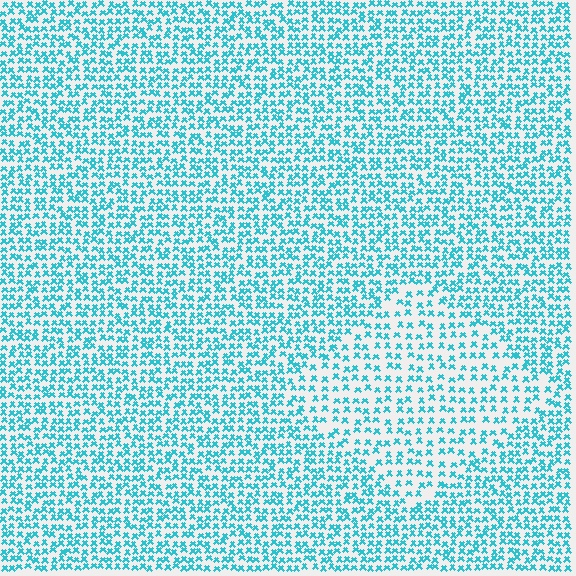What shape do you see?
I see a diamond.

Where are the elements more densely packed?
The elements are more densely packed outside the diamond boundary.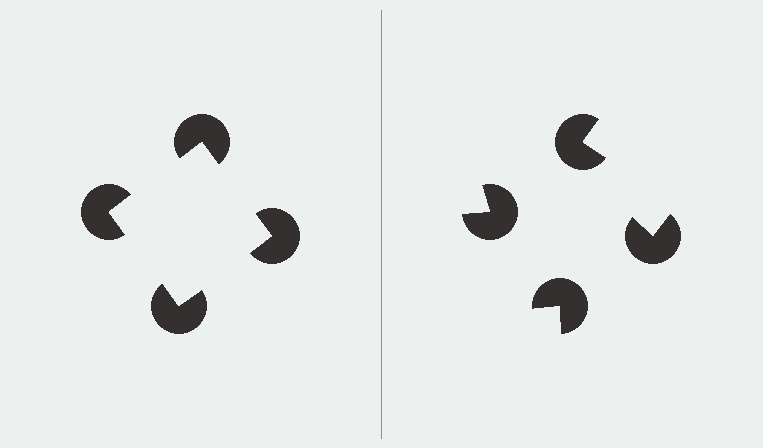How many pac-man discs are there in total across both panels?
8 — 4 on each side.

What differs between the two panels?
The pac-man discs are positioned identically on both sides; only the wedge orientations differ. On the left they align to a square; on the right they are misaligned.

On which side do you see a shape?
An illusory square appears on the left side. On the right side the wedge cuts are rotated, so no coherent shape forms.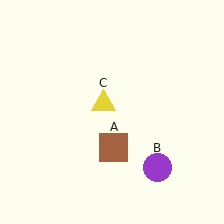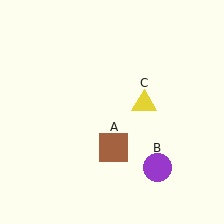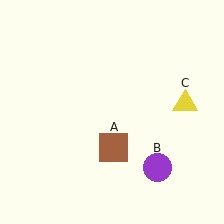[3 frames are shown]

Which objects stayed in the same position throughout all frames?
Brown square (object A) and purple circle (object B) remained stationary.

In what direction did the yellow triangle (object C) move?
The yellow triangle (object C) moved right.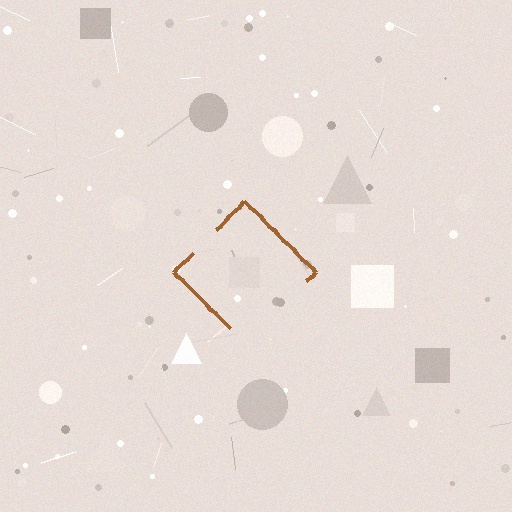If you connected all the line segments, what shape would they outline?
They would outline a diamond.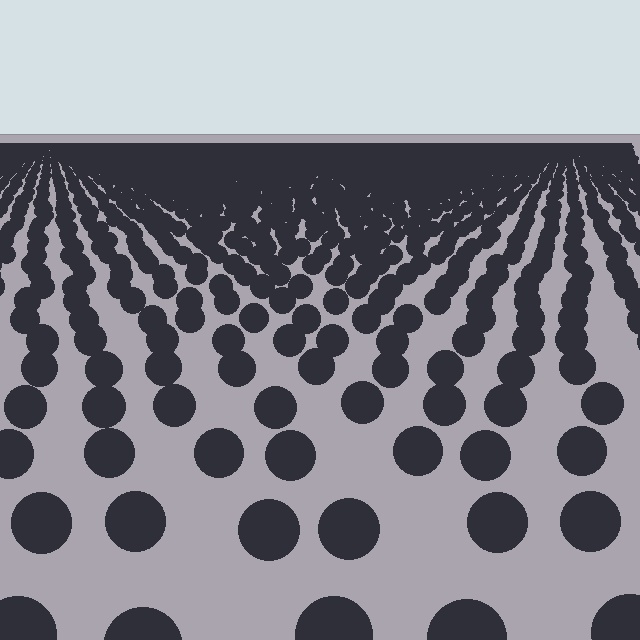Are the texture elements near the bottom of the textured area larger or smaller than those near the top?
Larger. Near the bottom, elements are closer to the viewer and appear at a bigger on-screen size.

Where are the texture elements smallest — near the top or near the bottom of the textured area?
Near the top.